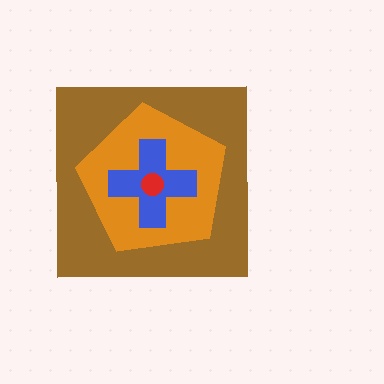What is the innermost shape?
The red circle.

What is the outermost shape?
The brown square.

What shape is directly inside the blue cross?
The red circle.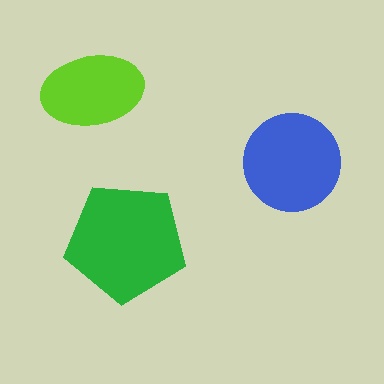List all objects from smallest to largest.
The lime ellipse, the blue circle, the green pentagon.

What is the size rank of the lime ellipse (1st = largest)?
3rd.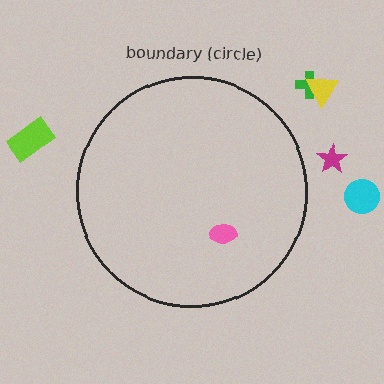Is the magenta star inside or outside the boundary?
Outside.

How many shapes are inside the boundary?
1 inside, 6 outside.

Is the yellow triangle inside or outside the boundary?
Outside.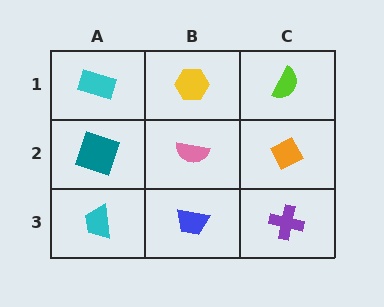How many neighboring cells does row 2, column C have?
3.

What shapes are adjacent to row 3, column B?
A pink semicircle (row 2, column B), a cyan trapezoid (row 3, column A), a purple cross (row 3, column C).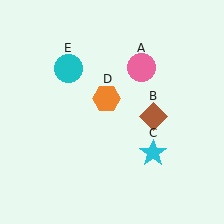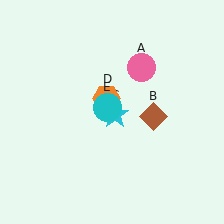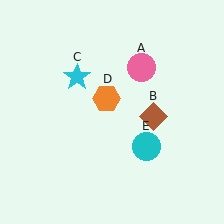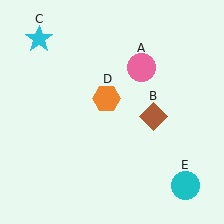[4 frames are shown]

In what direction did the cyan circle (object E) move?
The cyan circle (object E) moved down and to the right.